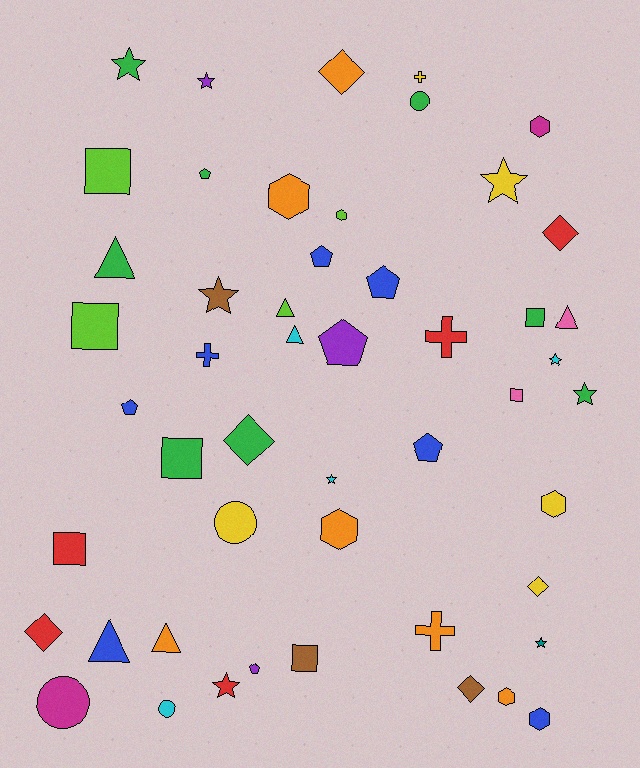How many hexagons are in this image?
There are 7 hexagons.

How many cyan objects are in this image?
There are 4 cyan objects.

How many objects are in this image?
There are 50 objects.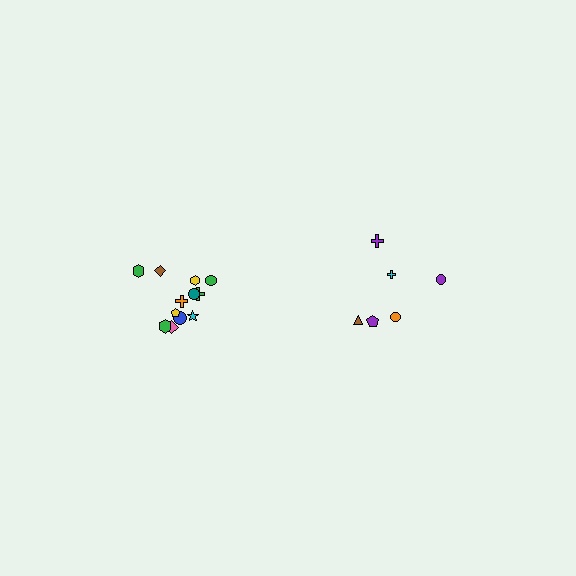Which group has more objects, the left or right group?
The left group.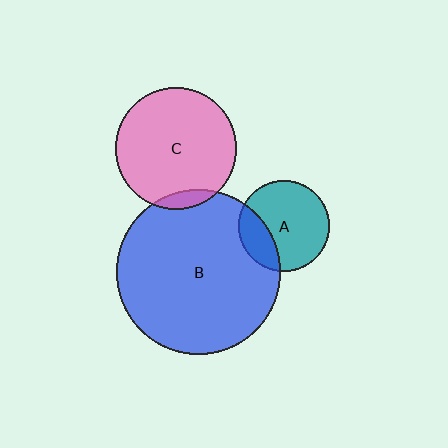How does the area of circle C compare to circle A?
Approximately 1.8 times.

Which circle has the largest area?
Circle B (blue).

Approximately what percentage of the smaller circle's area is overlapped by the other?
Approximately 25%.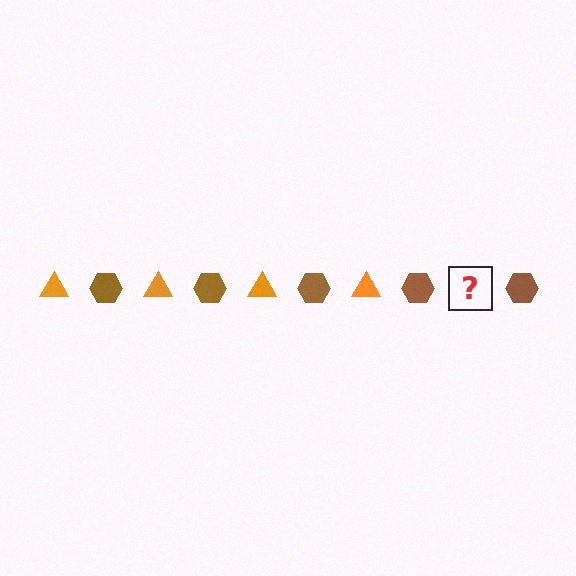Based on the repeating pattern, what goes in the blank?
The blank should be an orange triangle.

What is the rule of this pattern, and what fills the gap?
The rule is that the pattern alternates between orange triangle and brown hexagon. The gap should be filled with an orange triangle.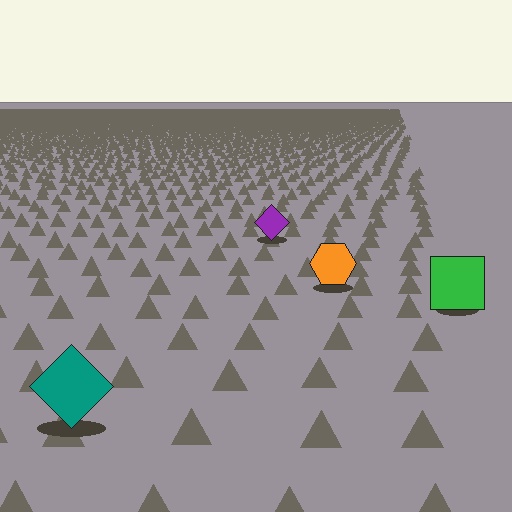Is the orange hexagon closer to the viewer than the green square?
No. The green square is closer — you can tell from the texture gradient: the ground texture is coarser near it.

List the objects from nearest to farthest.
From nearest to farthest: the teal diamond, the green square, the orange hexagon, the purple diamond.